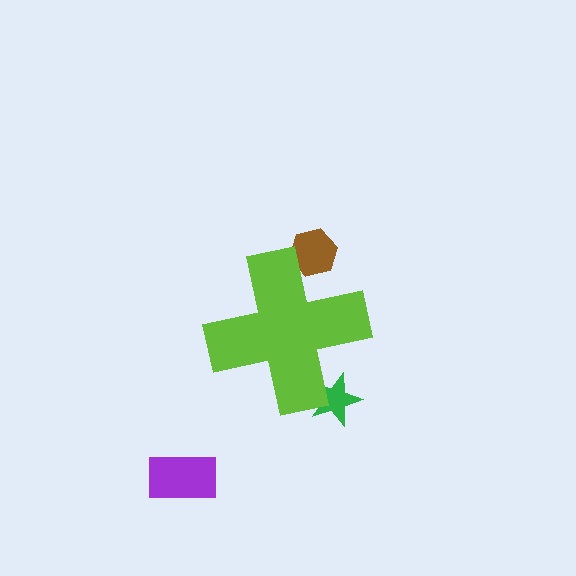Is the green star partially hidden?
Yes, the green star is partially hidden behind the lime cross.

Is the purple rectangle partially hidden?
No, the purple rectangle is fully visible.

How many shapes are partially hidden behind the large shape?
2 shapes are partially hidden.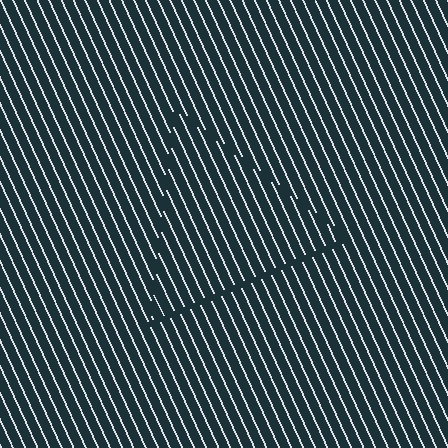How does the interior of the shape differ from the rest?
The interior of the shape contains the same grating, shifted by half a period — the contour is defined by the phase discontinuity where line-ends from the inner and outer gratings abut.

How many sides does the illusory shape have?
3 sides — the line-ends trace a triangle.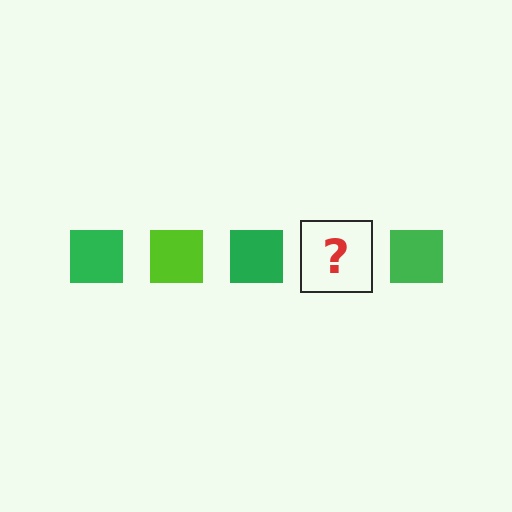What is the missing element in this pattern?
The missing element is a lime square.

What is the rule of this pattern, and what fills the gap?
The rule is that the pattern cycles through green, lime squares. The gap should be filled with a lime square.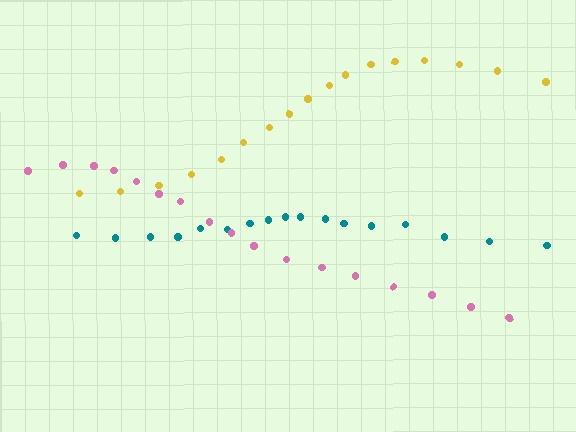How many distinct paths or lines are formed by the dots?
There are 3 distinct paths.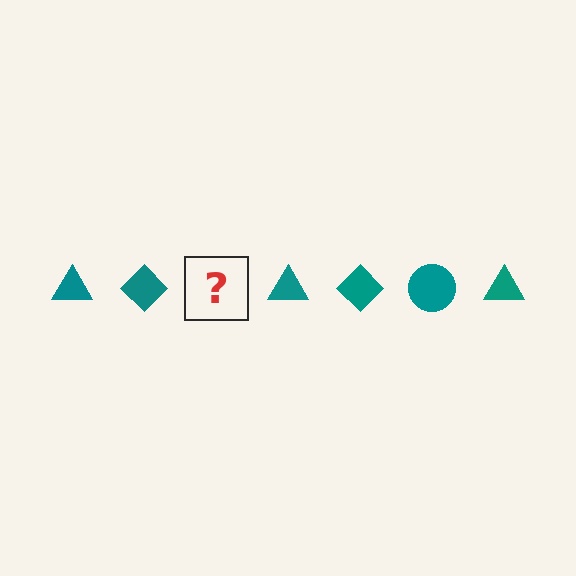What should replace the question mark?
The question mark should be replaced with a teal circle.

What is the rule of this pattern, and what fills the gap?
The rule is that the pattern cycles through triangle, diamond, circle shapes in teal. The gap should be filled with a teal circle.